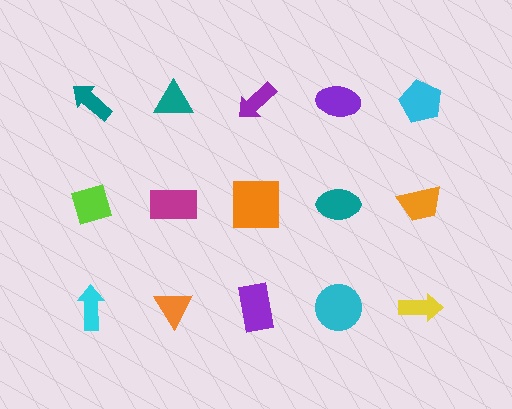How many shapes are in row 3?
5 shapes.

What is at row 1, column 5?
A cyan pentagon.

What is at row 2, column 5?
An orange trapezoid.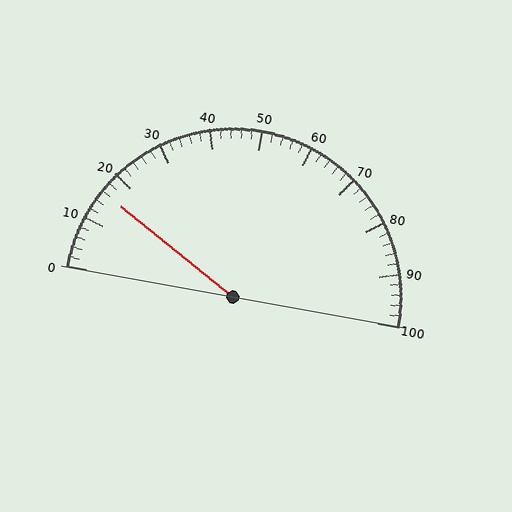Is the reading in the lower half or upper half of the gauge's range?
The reading is in the lower half of the range (0 to 100).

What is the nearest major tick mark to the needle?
The nearest major tick mark is 20.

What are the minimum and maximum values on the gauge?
The gauge ranges from 0 to 100.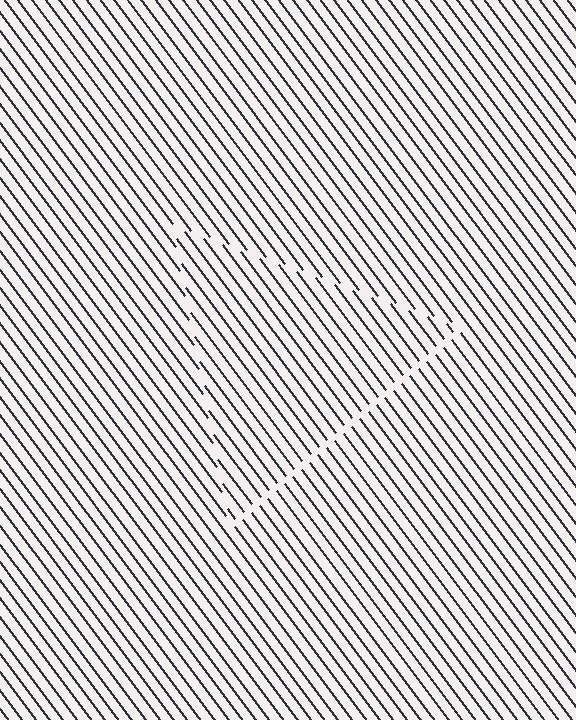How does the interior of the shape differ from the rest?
The interior of the shape contains the same grating, shifted by half a period — the contour is defined by the phase discontinuity where line-ends from the inner and outer gratings abut.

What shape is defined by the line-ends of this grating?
An illusory triangle. The interior of the shape contains the same grating, shifted by half a period — the contour is defined by the phase discontinuity where line-ends from the inner and outer gratings abut.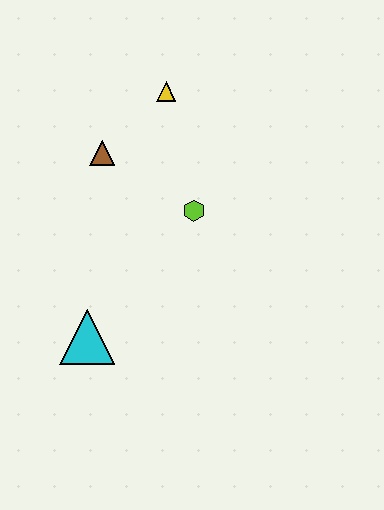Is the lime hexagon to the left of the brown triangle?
No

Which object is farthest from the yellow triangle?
The cyan triangle is farthest from the yellow triangle.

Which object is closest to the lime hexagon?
The brown triangle is closest to the lime hexagon.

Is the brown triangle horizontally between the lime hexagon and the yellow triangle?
No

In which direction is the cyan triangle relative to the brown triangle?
The cyan triangle is below the brown triangle.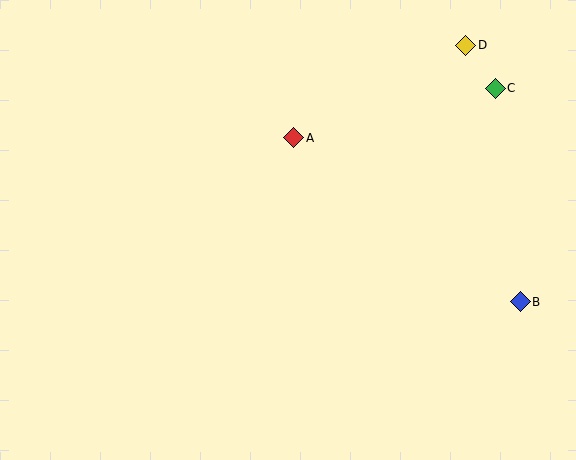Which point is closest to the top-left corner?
Point A is closest to the top-left corner.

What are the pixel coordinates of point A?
Point A is at (294, 138).